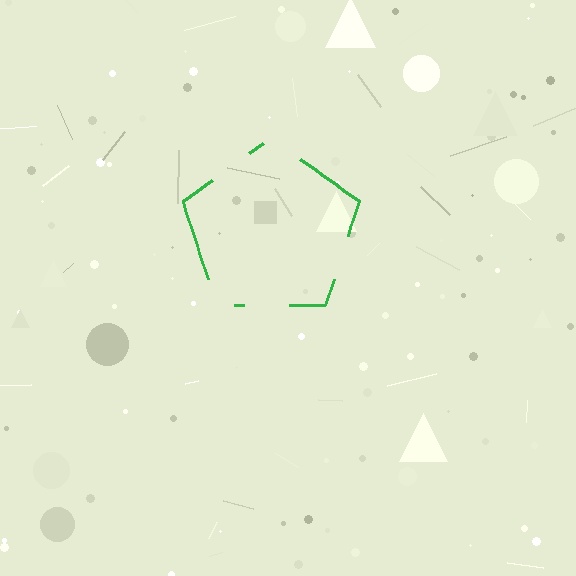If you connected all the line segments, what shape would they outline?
They would outline a pentagon.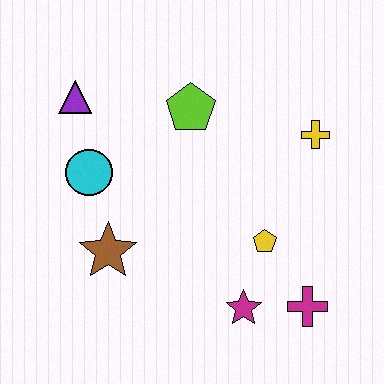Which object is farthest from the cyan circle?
The magenta cross is farthest from the cyan circle.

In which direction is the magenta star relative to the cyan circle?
The magenta star is to the right of the cyan circle.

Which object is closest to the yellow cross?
The yellow pentagon is closest to the yellow cross.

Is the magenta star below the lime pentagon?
Yes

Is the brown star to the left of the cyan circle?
No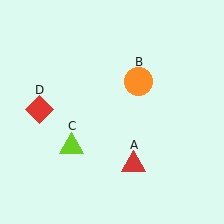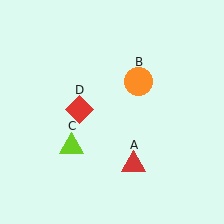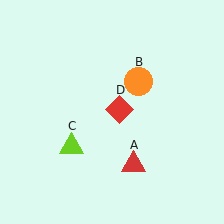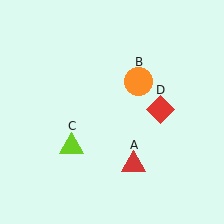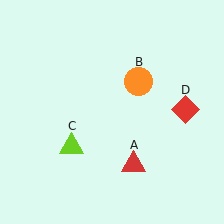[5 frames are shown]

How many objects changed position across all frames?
1 object changed position: red diamond (object D).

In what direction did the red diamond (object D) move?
The red diamond (object D) moved right.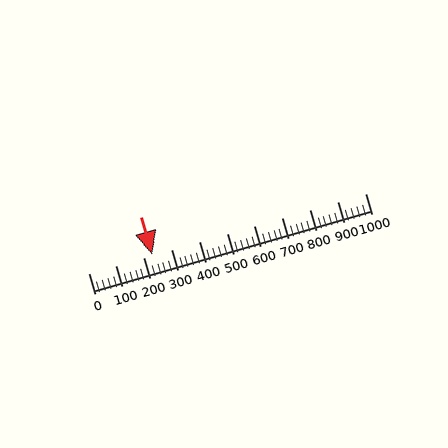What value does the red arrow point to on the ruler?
The red arrow points to approximately 230.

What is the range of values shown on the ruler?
The ruler shows values from 0 to 1000.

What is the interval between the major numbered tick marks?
The major tick marks are spaced 100 units apart.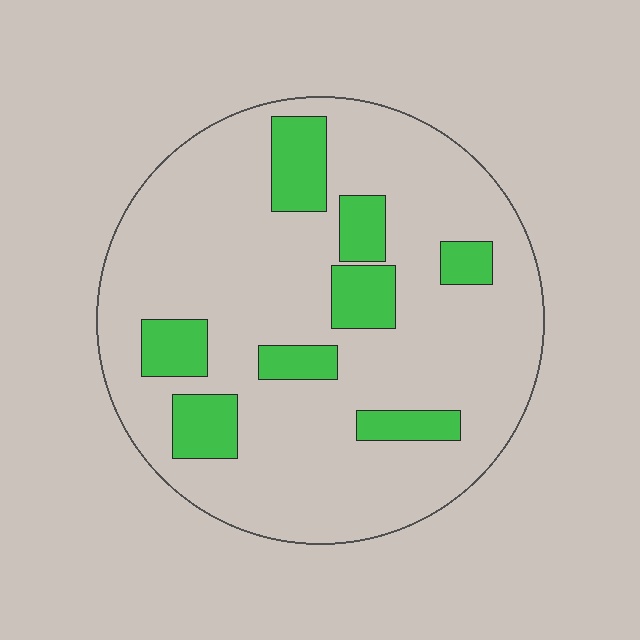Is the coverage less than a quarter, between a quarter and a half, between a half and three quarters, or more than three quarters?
Less than a quarter.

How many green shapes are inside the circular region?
8.